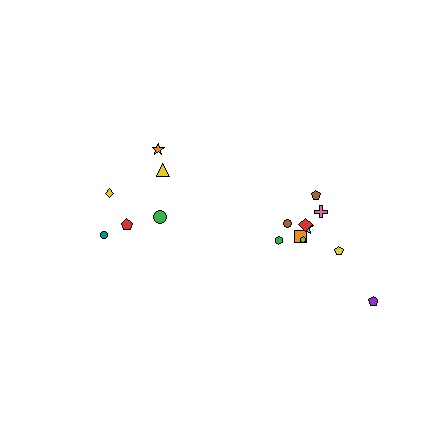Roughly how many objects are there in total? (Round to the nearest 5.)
Roughly 15 objects in total.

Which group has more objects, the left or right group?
The right group.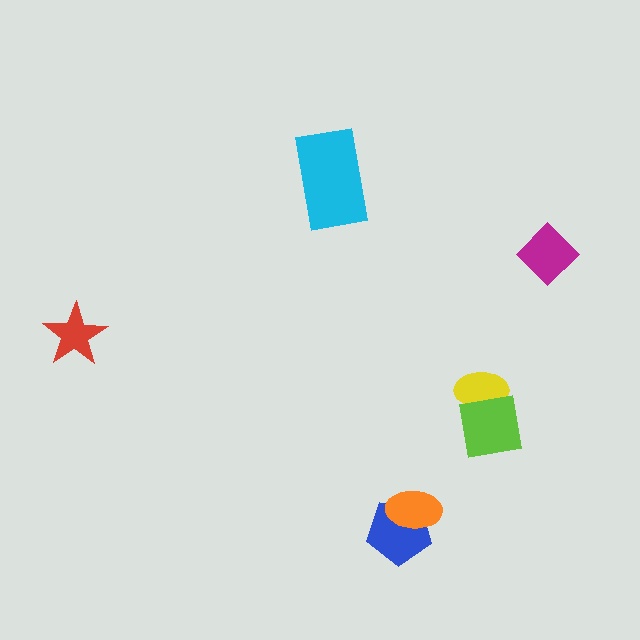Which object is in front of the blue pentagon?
The orange ellipse is in front of the blue pentagon.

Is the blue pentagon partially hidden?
Yes, it is partially covered by another shape.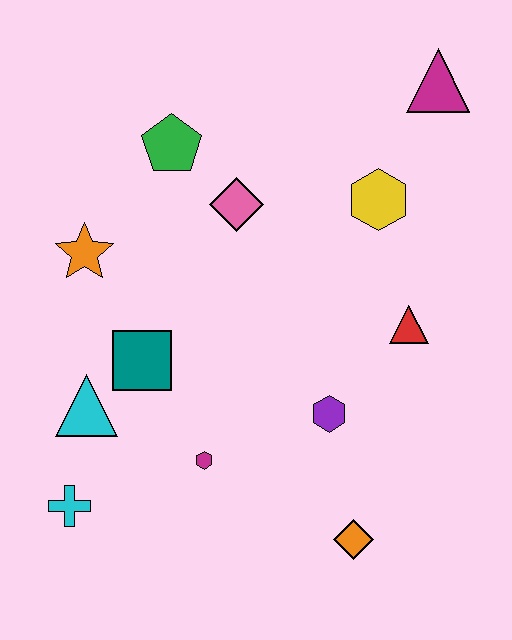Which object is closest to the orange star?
The teal square is closest to the orange star.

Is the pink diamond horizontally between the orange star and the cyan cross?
No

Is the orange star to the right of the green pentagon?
No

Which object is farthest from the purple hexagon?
The magenta triangle is farthest from the purple hexagon.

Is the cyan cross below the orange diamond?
No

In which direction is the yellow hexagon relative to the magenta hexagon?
The yellow hexagon is above the magenta hexagon.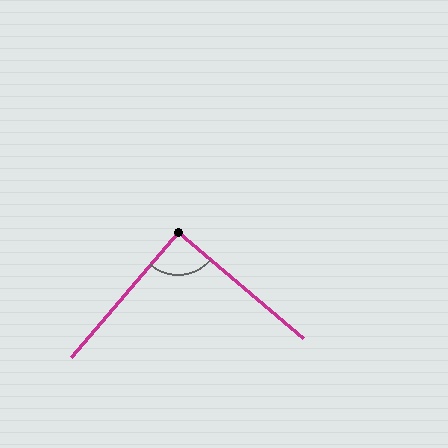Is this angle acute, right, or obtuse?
It is approximately a right angle.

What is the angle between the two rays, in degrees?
Approximately 90 degrees.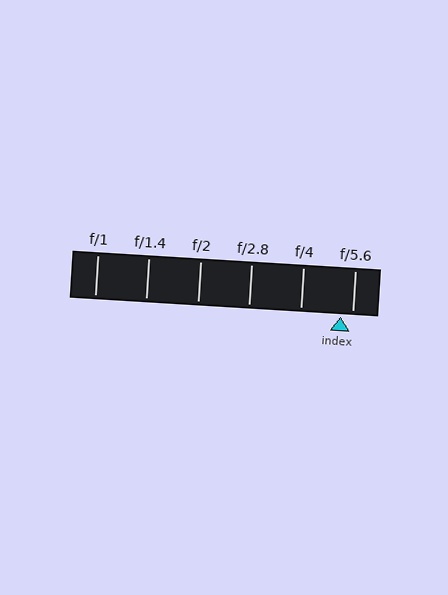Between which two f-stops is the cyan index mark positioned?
The index mark is between f/4 and f/5.6.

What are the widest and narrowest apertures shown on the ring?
The widest aperture shown is f/1 and the narrowest is f/5.6.